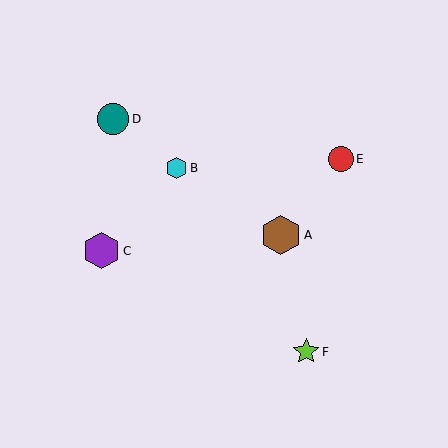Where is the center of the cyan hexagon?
The center of the cyan hexagon is at (177, 168).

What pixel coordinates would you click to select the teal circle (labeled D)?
Click at (113, 119) to select the teal circle D.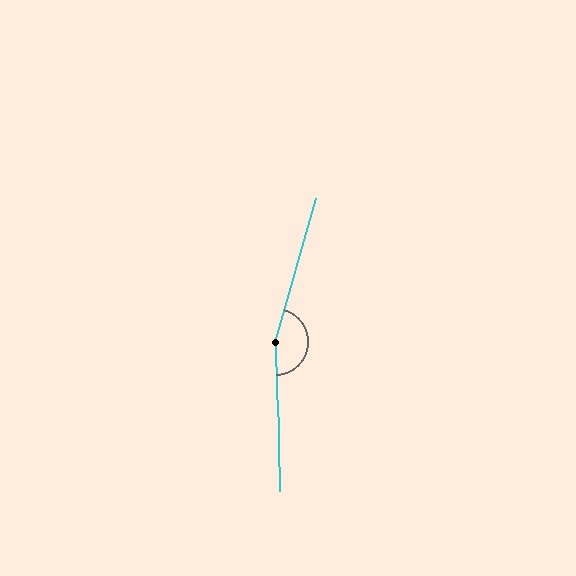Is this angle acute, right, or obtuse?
It is obtuse.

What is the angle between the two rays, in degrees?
Approximately 163 degrees.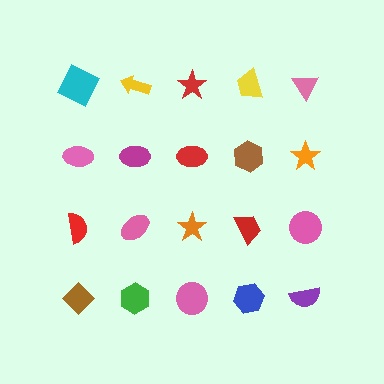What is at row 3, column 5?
A pink circle.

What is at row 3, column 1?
A red semicircle.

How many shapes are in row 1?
5 shapes.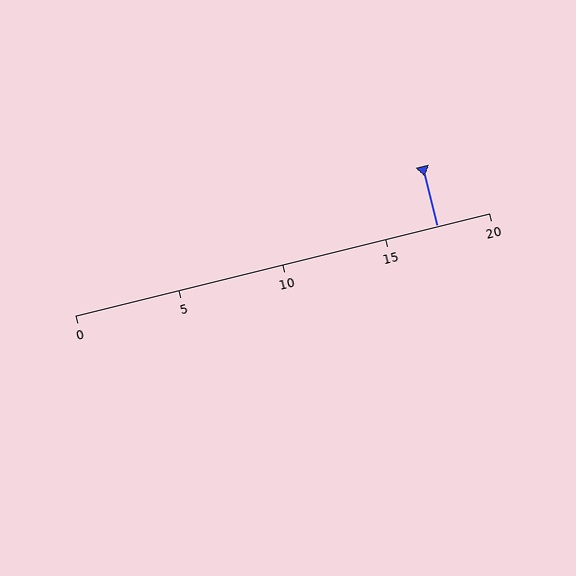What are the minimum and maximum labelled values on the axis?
The axis runs from 0 to 20.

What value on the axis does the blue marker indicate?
The marker indicates approximately 17.5.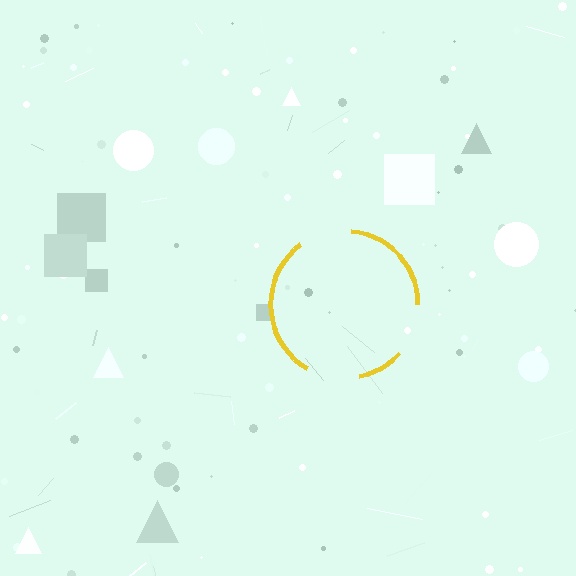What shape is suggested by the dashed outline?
The dashed outline suggests a circle.